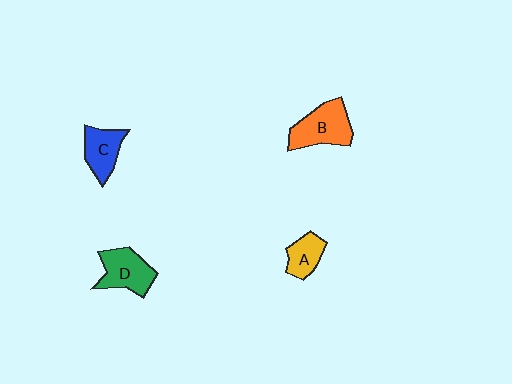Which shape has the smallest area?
Shape A (yellow).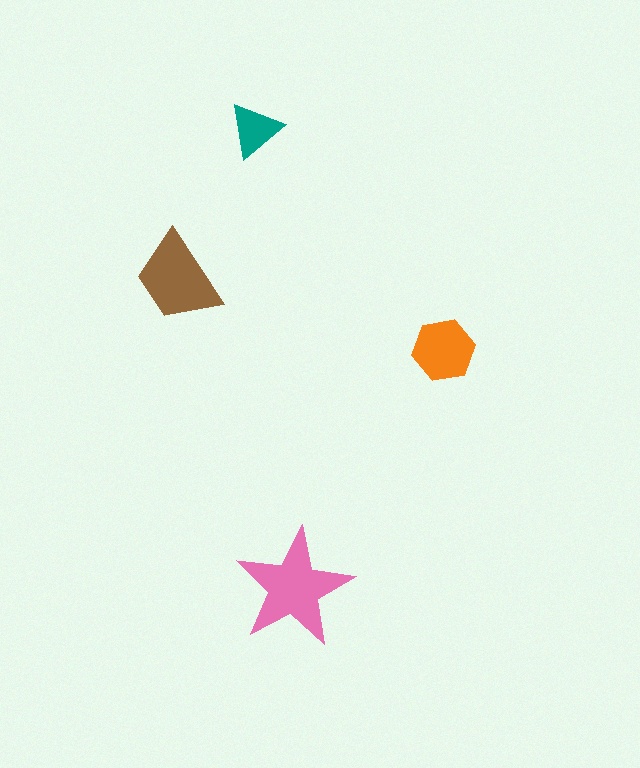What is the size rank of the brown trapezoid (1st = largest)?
2nd.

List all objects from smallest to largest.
The teal triangle, the orange hexagon, the brown trapezoid, the pink star.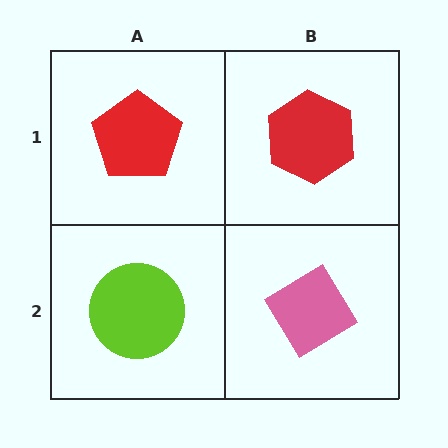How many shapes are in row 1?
2 shapes.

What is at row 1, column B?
A red hexagon.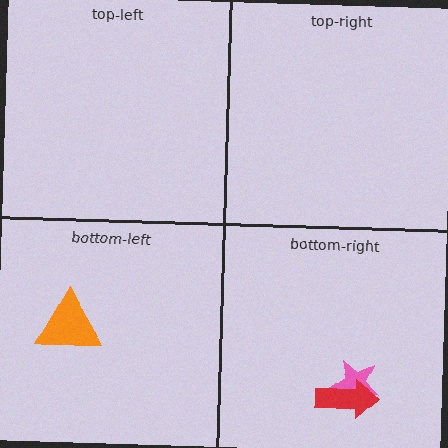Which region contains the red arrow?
The bottom-right region.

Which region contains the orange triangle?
The bottom-left region.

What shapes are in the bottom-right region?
The pink star, the red arrow.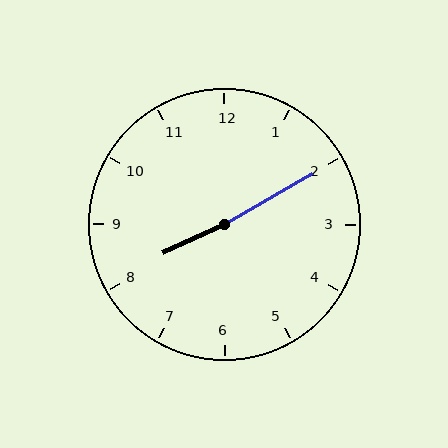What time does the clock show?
8:10.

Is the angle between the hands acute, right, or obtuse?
It is obtuse.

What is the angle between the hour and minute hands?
Approximately 175 degrees.